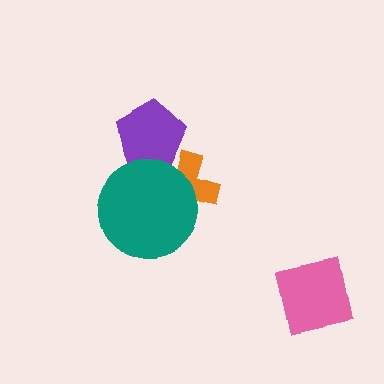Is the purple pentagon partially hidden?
Yes, it is partially covered by another shape.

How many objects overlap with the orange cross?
2 objects overlap with the orange cross.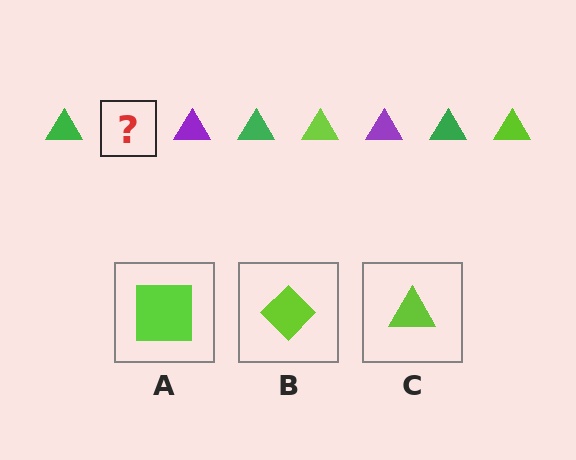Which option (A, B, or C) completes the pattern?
C.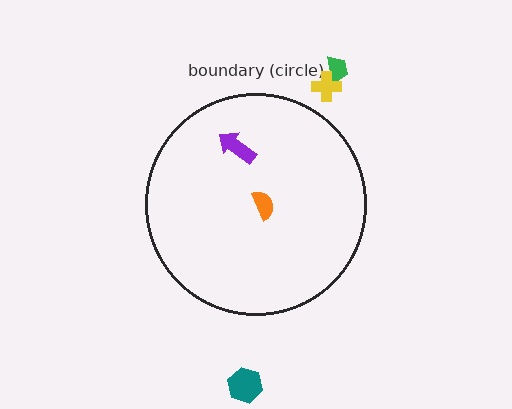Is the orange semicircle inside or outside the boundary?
Inside.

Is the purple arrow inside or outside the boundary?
Inside.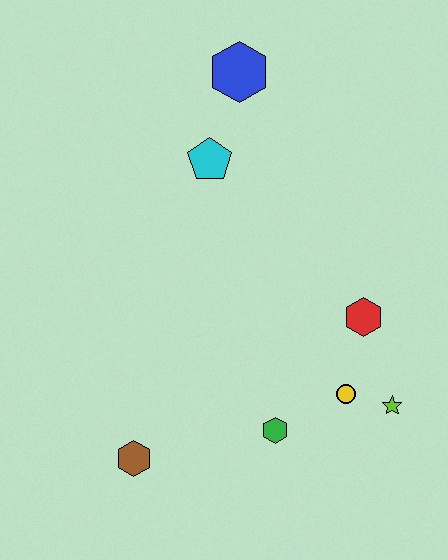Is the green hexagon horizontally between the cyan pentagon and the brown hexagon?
No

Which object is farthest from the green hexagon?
The blue hexagon is farthest from the green hexagon.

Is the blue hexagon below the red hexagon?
No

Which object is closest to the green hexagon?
The yellow circle is closest to the green hexagon.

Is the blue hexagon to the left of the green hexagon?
Yes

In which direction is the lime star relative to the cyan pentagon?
The lime star is below the cyan pentagon.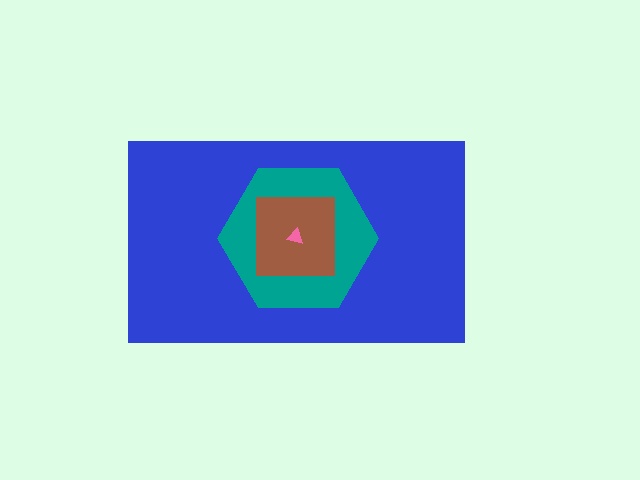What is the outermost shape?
The blue rectangle.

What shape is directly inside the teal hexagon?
The brown square.